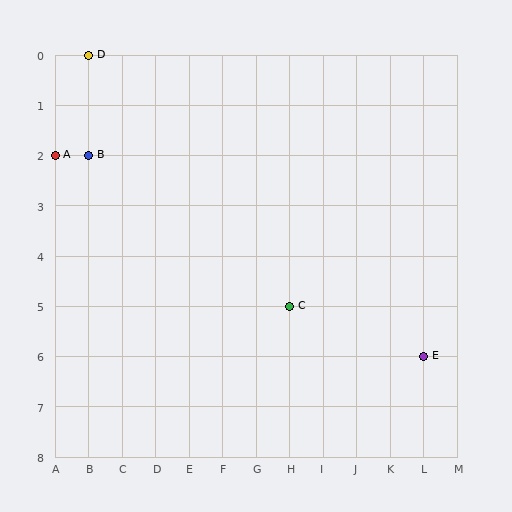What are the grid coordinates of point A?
Point A is at grid coordinates (A, 2).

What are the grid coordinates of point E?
Point E is at grid coordinates (L, 6).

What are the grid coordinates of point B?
Point B is at grid coordinates (B, 2).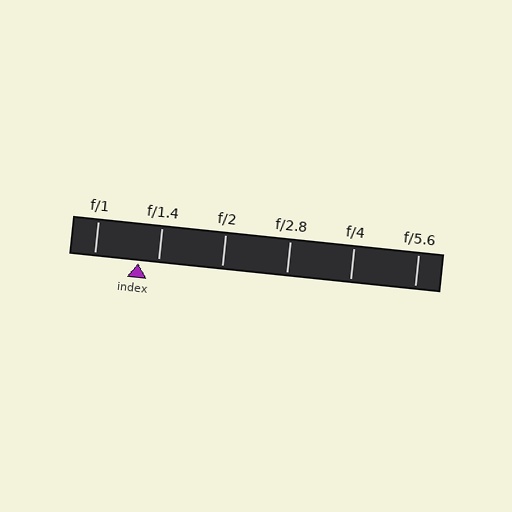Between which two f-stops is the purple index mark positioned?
The index mark is between f/1 and f/1.4.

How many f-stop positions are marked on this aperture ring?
There are 6 f-stop positions marked.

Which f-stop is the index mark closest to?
The index mark is closest to f/1.4.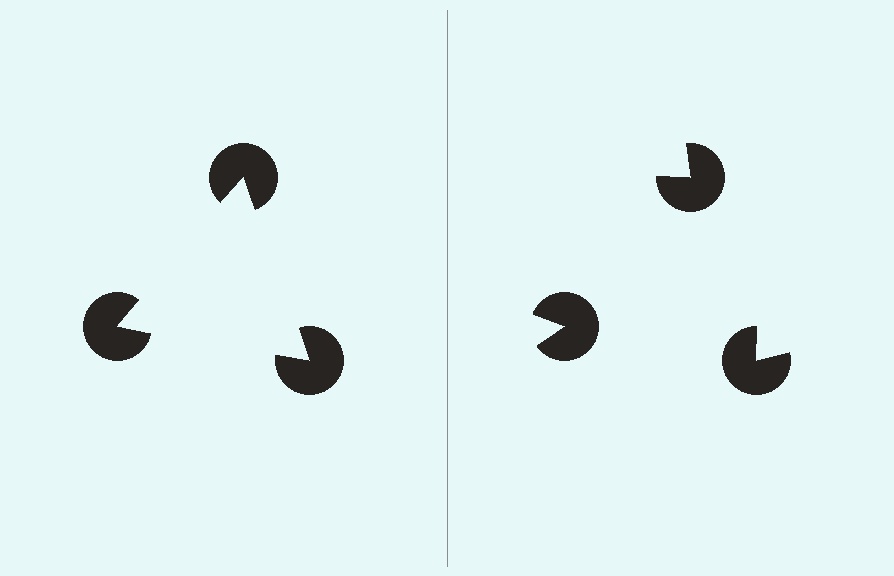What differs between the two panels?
The pac-man discs are positioned identically on both sides; only the wedge orientations differ. On the left they align to a triangle; on the right they are misaligned.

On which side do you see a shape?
An illusory triangle appears on the left side. On the right side the wedge cuts are rotated, so no coherent shape forms.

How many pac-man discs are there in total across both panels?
6 — 3 on each side.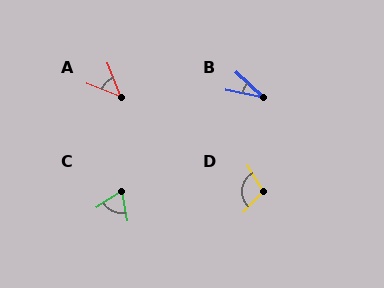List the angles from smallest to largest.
B (31°), A (47°), C (69°), D (106°).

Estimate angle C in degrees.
Approximately 69 degrees.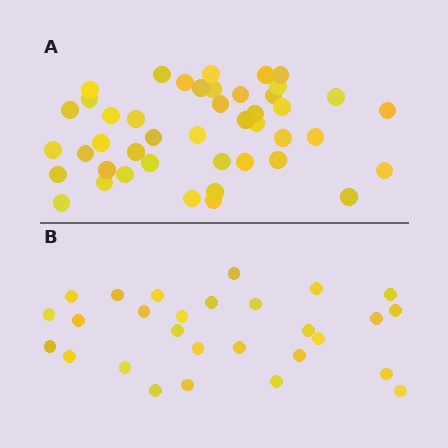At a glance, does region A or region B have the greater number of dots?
Region A (the top region) has more dots.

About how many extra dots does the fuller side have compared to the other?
Region A has approximately 15 more dots than region B.